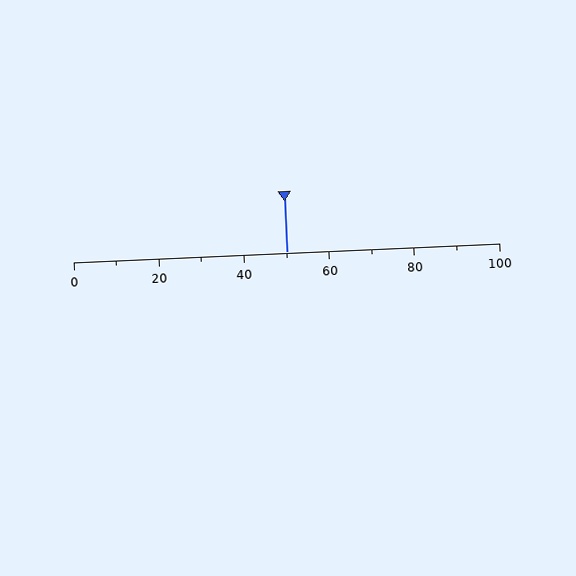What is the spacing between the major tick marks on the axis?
The major ticks are spaced 20 apart.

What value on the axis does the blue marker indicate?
The marker indicates approximately 50.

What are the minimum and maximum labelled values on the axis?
The axis runs from 0 to 100.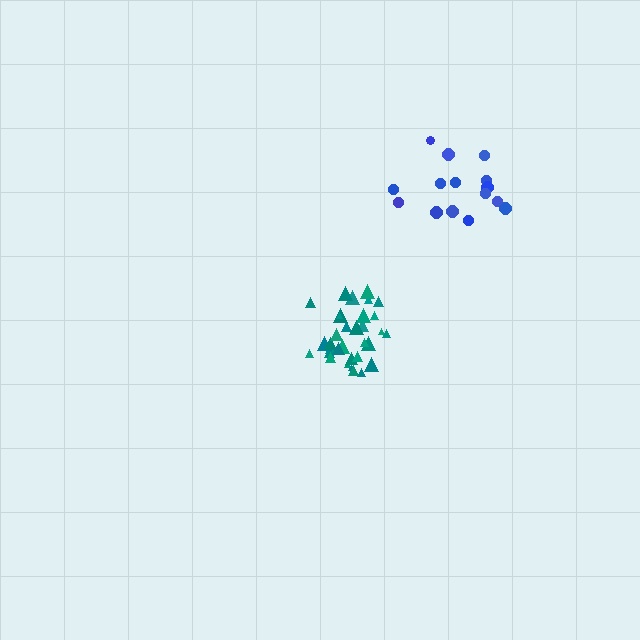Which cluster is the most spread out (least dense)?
Blue.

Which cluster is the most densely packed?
Teal.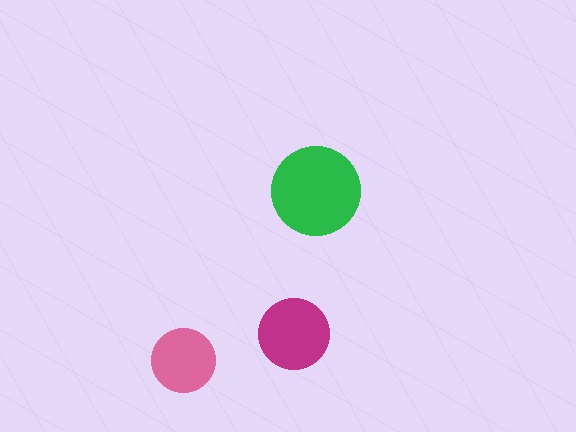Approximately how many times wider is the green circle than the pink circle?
About 1.5 times wider.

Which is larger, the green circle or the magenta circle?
The green one.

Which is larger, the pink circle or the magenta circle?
The magenta one.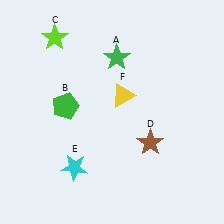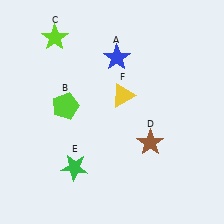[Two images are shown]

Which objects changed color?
A changed from green to blue. B changed from green to lime. E changed from cyan to green.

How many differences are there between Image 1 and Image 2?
There are 3 differences between the two images.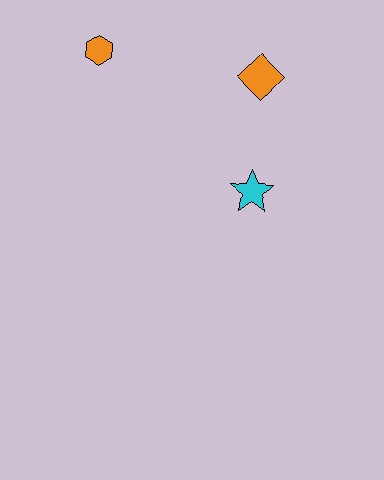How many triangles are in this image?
There are no triangles.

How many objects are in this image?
There are 3 objects.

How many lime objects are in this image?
There are no lime objects.